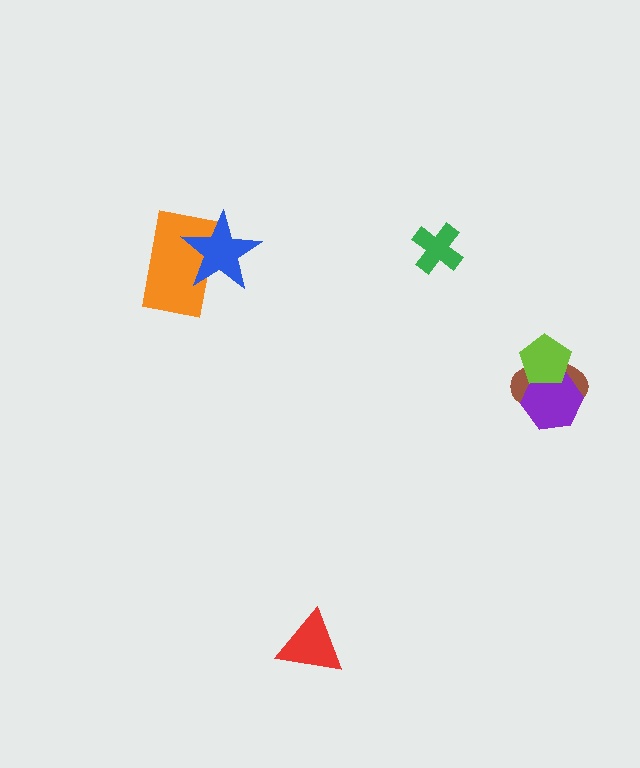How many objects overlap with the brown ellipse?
2 objects overlap with the brown ellipse.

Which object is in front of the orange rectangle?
The blue star is in front of the orange rectangle.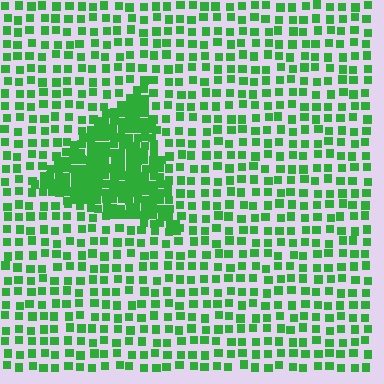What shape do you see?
I see a triangle.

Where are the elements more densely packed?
The elements are more densely packed inside the triangle boundary.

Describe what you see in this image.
The image contains small green elements arranged at two different densities. A triangle-shaped region is visible where the elements are more densely packed than the surrounding area.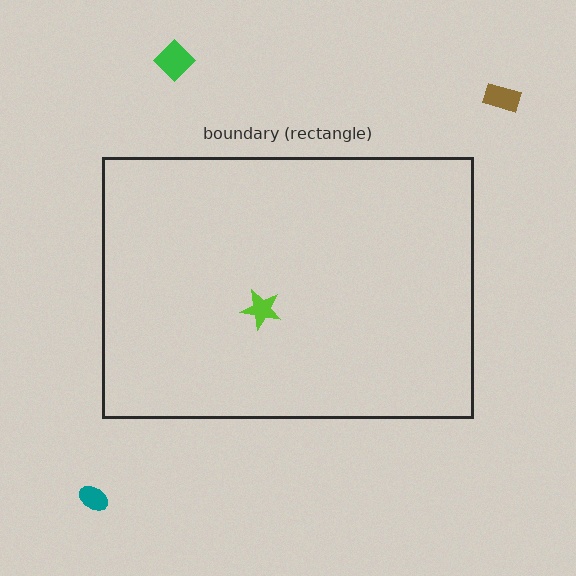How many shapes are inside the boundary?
1 inside, 3 outside.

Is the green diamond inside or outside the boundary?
Outside.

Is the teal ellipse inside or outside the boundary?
Outside.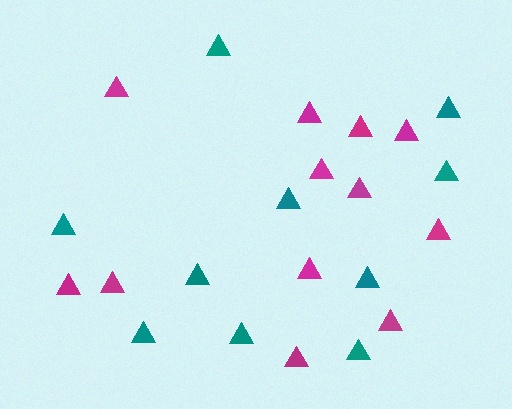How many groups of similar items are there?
There are 2 groups: one group of magenta triangles (12) and one group of teal triangles (10).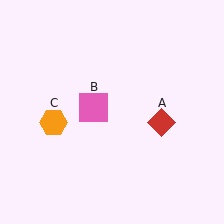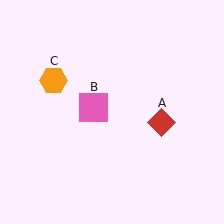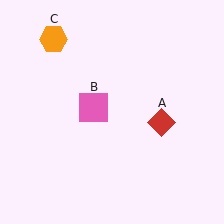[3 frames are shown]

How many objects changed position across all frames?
1 object changed position: orange hexagon (object C).